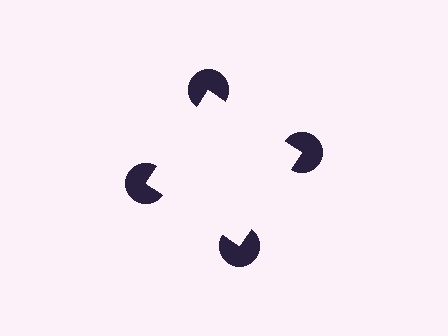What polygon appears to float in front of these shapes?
An illusory square — its edges are inferred from the aligned wedge cuts in the pac-man discs, not physically drawn.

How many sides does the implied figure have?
4 sides.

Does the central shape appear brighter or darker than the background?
It typically appears slightly brighter than the background, even though no actual brightness change is drawn.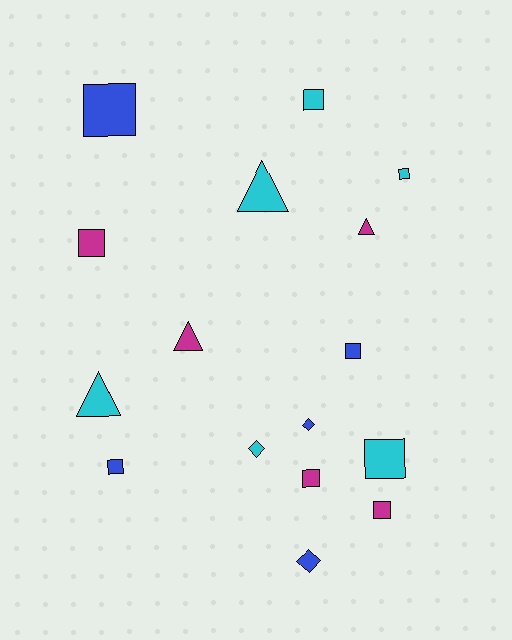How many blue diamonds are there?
There are 2 blue diamonds.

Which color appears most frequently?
Cyan, with 6 objects.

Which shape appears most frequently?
Square, with 9 objects.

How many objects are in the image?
There are 16 objects.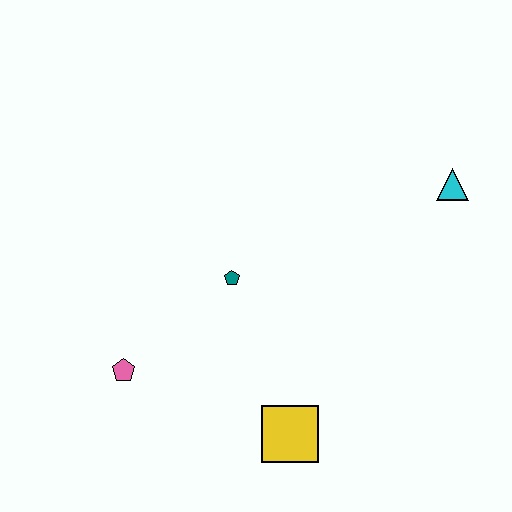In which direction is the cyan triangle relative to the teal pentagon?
The cyan triangle is to the right of the teal pentagon.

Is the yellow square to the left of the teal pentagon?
No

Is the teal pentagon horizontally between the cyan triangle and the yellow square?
No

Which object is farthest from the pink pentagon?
The cyan triangle is farthest from the pink pentagon.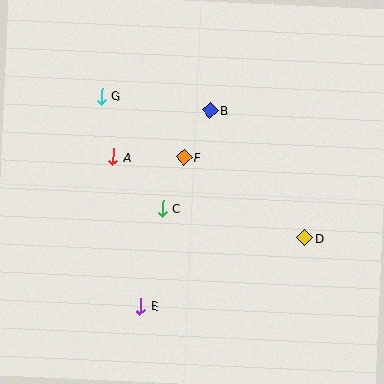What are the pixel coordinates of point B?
Point B is at (210, 110).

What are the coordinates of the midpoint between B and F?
The midpoint between B and F is at (197, 134).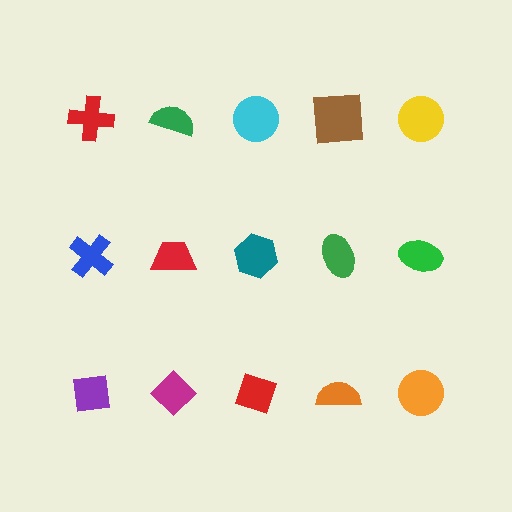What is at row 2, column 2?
A red trapezoid.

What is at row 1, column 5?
A yellow circle.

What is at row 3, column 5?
An orange circle.